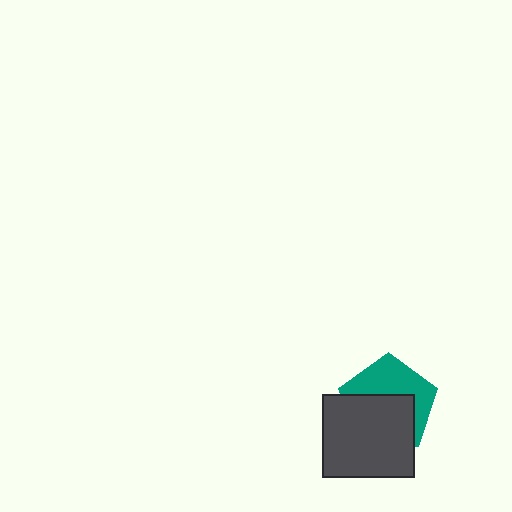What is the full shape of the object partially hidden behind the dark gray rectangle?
The partially hidden object is a teal pentagon.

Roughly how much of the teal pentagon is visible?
A small part of it is visible (roughly 45%).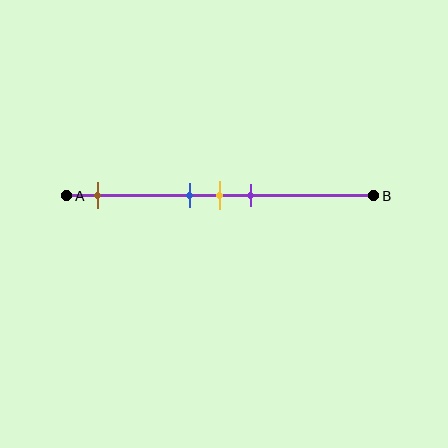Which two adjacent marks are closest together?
The blue and yellow marks are the closest adjacent pair.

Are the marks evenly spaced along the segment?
No, the marks are not evenly spaced.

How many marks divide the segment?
There are 4 marks dividing the segment.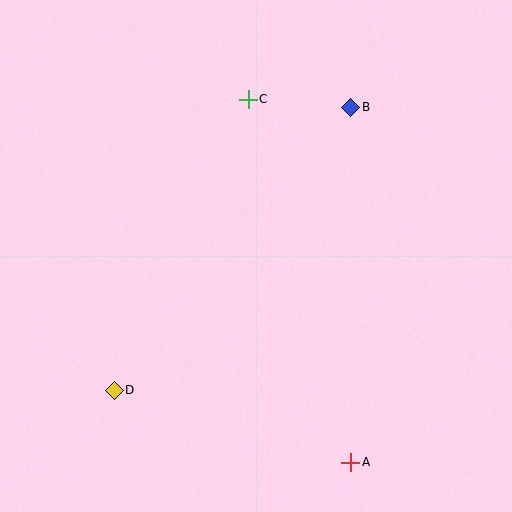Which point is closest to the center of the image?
Point C at (248, 99) is closest to the center.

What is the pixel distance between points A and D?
The distance between A and D is 247 pixels.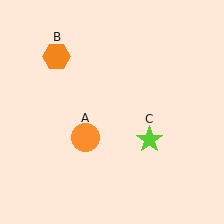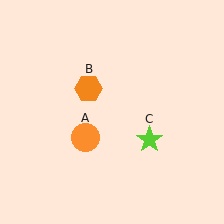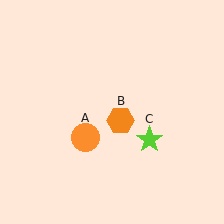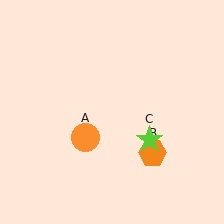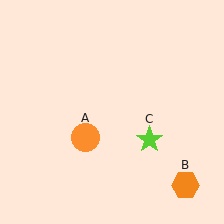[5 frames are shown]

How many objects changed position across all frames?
1 object changed position: orange hexagon (object B).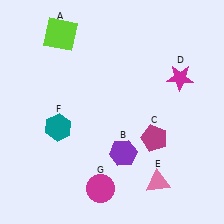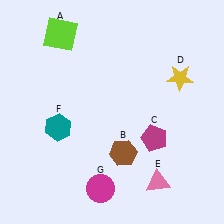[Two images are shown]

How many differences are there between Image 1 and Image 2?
There are 2 differences between the two images.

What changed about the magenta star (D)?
In Image 1, D is magenta. In Image 2, it changed to yellow.